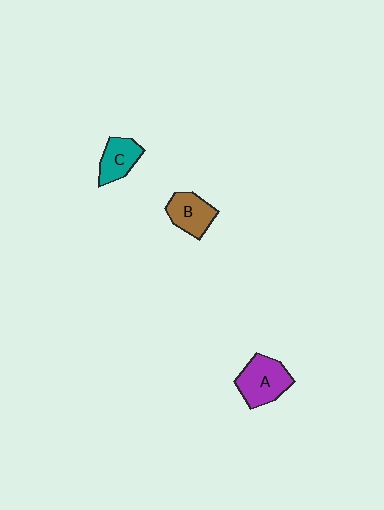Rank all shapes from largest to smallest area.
From largest to smallest: A (purple), B (brown), C (teal).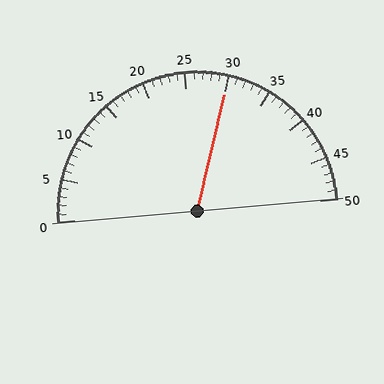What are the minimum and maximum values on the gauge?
The gauge ranges from 0 to 50.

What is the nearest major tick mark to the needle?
The nearest major tick mark is 30.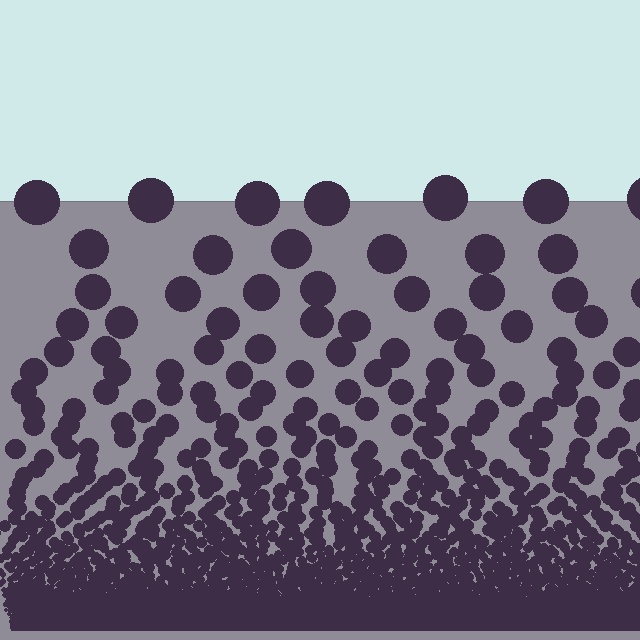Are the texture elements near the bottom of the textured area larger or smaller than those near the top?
Smaller. The gradient is inverted — elements near the bottom are smaller and denser.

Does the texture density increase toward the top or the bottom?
Density increases toward the bottom.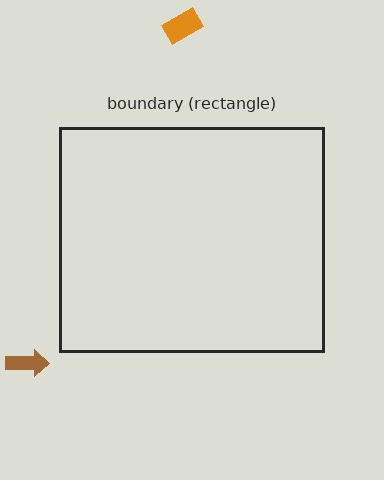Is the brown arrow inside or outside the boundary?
Outside.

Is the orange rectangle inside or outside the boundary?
Outside.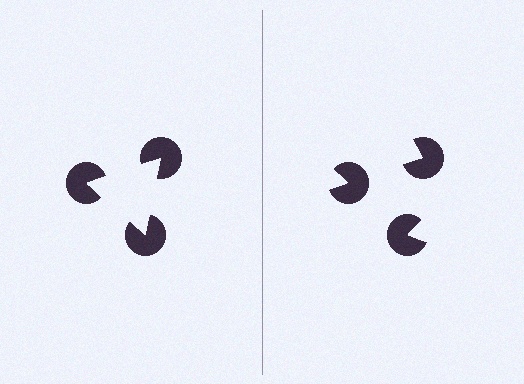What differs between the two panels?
The pac-man discs are positioned identically on both sides; only the wedge orientations differ. On the left they align to a triangle; on the right they are misaligned.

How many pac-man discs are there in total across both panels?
6 — 3 on each side.